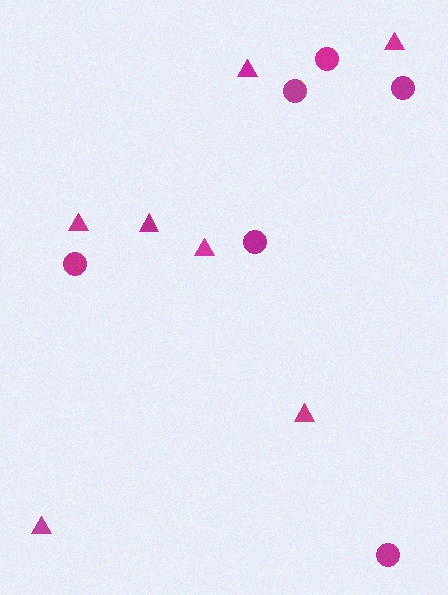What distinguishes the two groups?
There are 2 groups: one group of triangles (7) and one group of circles (6).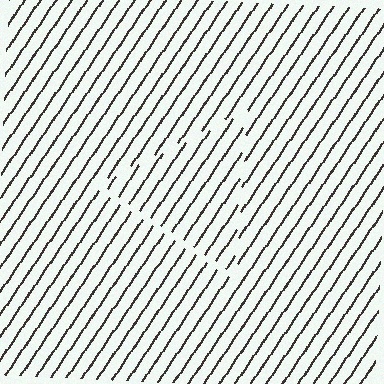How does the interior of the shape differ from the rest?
The interior of the shape contains the same grating, shifted by half a period — the contour is defined by the phase discontinuity where line-ends from the inner and outer gratings abut.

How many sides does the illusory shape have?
3 sides — the line-ends trace a triangle.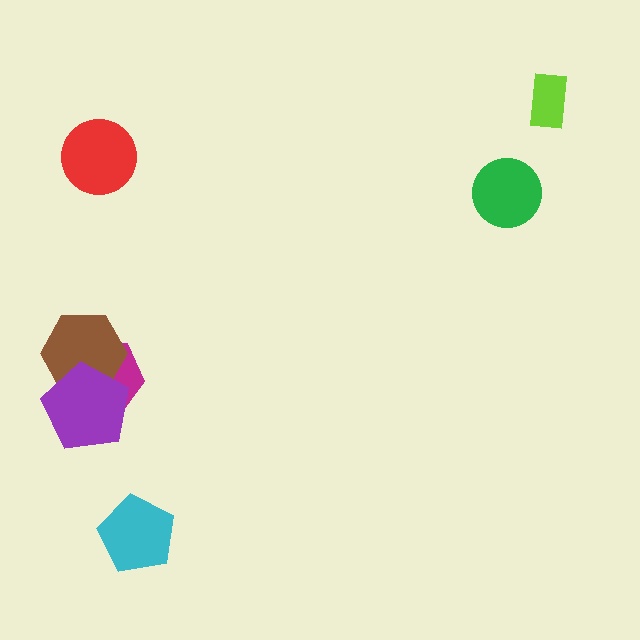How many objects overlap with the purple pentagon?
2 objects overlap with the purple pentagon.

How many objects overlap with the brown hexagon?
2 objects overlap with the brown hexagon.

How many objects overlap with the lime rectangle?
0 objects overlap with the lime rectangle.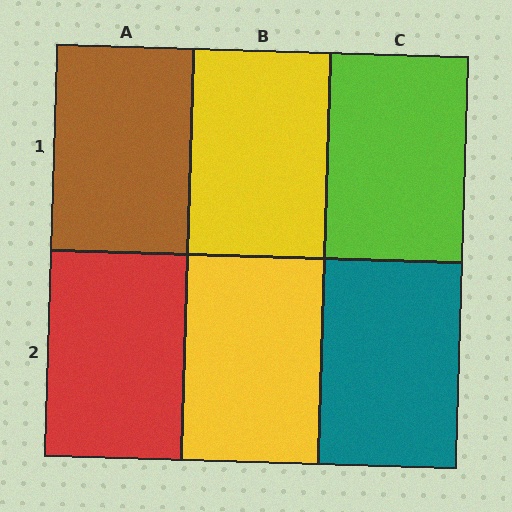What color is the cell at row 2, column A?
Red.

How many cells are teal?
1 cell is teal.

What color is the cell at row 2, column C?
Teal.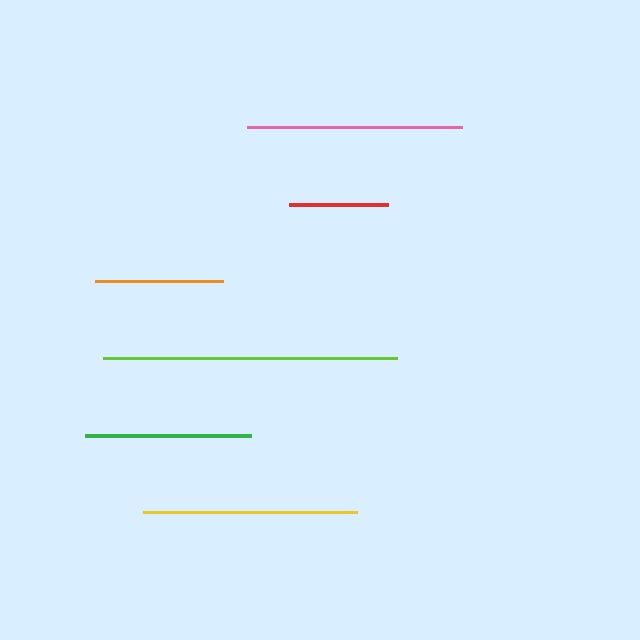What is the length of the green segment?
The green segment is approximately 166 pixels long.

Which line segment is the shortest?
The red line is the shortest at approximately 100 pixels.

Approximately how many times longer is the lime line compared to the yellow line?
The lime line is approximately 1.4 times the length of the yellow line.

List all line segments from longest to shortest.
From longest to shortest: lime, pink, yellow, green, orange, red.